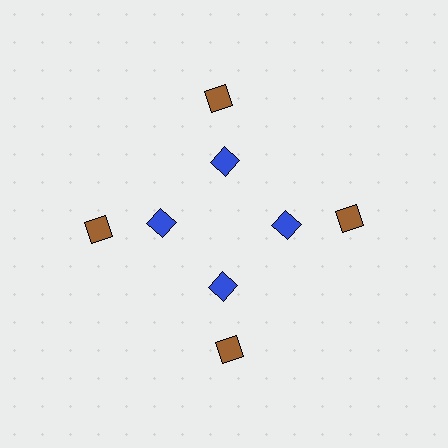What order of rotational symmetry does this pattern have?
This pattern has 4-fold rotational symmetry.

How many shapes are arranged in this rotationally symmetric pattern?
There are 8 shapes, arranged in 4 groups of 2.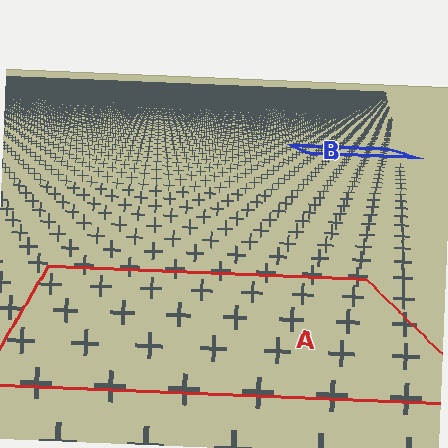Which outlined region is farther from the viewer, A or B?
Region B is farther from the viewer — the texture elements inside it appear smaller and more densely packed.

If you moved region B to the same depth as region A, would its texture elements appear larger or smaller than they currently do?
They would appear larger. At a closer depth, the same texture elements are projected at a bigger on-screen size.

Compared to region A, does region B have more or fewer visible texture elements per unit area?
Region B has more texture elements per unit area — they are packed more densely because it is farther away.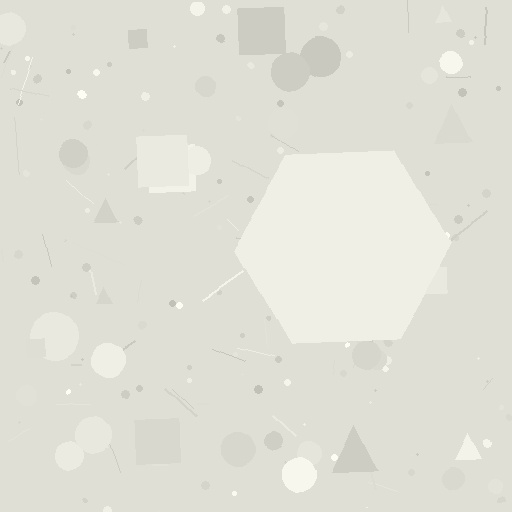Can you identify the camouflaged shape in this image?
The camouflaged shape is a hexagon.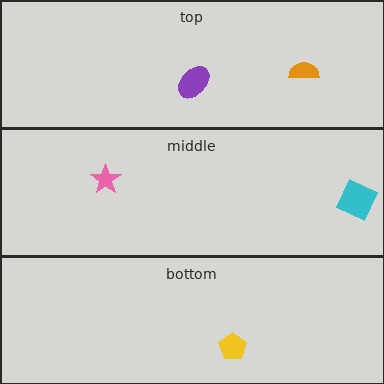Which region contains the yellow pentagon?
The bottom region.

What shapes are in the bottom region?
The yellow pentagon.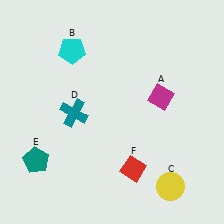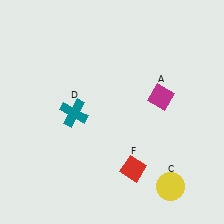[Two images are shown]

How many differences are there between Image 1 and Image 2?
There are 2 differences between the two images.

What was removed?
The teal pentagon (E), the cyan pentagon (B) were removed in Image 2.